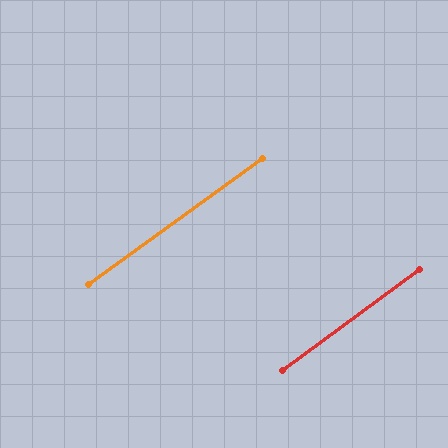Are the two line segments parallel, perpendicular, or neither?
Parallel — their directions differ by only 0.4°.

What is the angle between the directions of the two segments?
Approximately 0 degrees.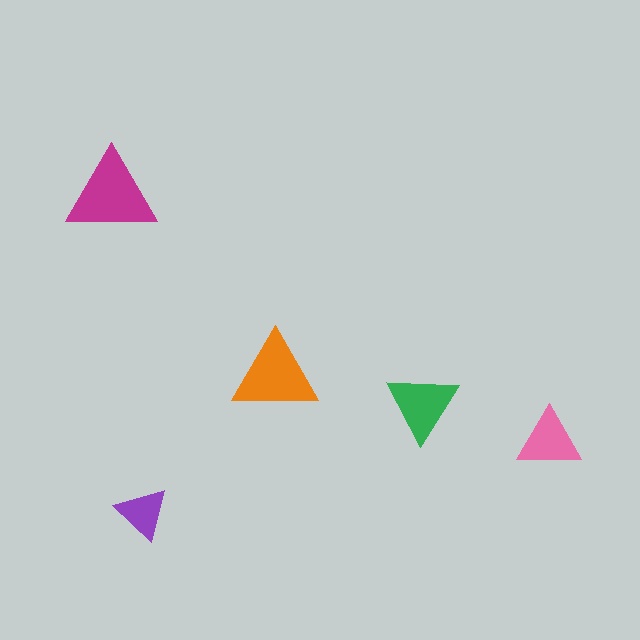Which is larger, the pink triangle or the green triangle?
The green one.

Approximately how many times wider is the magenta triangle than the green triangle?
About 1.5 times wider.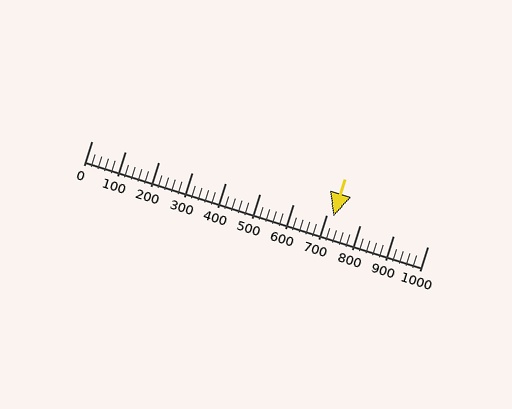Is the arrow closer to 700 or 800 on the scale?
The arrow is closer to 700.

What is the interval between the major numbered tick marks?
The major tick marks are spaced 100 units apart.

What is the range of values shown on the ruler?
The ruler shows values from 0 to 1000.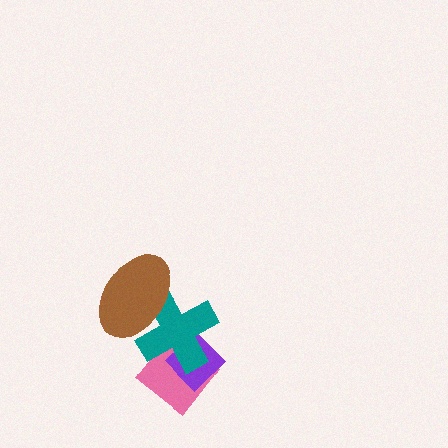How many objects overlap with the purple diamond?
2 objects overlap with the purple diamond.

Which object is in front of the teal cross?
The brown ellipse is in front of the teal cross.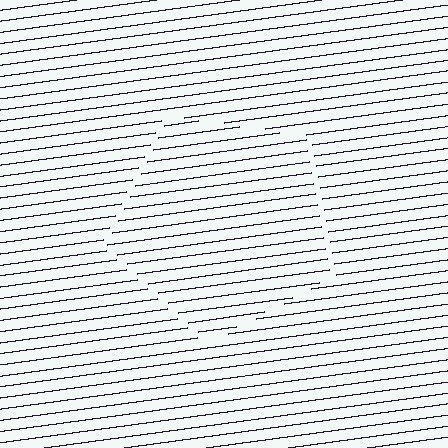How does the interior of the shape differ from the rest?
The interior of the shape contains the same grating, shifted by half a period — the contour is defined by the phase discontinuity where line-ends from the inner and outer gratings abut.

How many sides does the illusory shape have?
5 sides — the line-ends trace a pentagon.